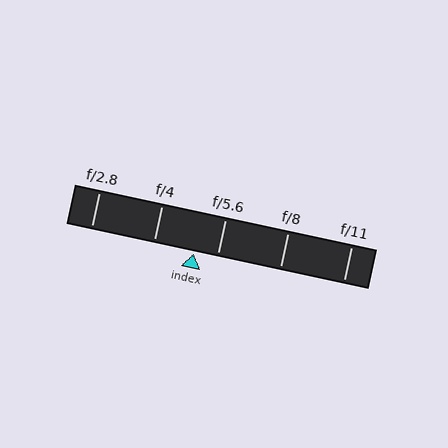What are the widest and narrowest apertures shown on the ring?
The widest aperture shown is f/2.8 and the narrowest is f/11.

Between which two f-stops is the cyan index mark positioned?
The index mark is between f/4 and f/5.6.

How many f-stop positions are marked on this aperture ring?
There are 5 f-stop positions marked.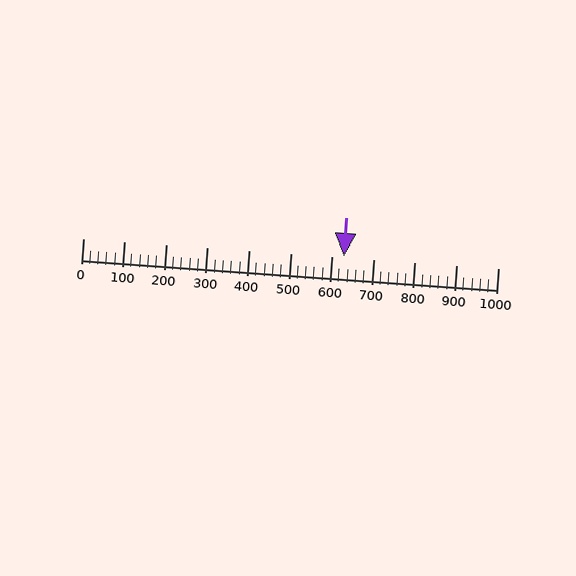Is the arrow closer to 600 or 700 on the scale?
The arrow is closer to 600.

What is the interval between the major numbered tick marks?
The major tick marks are spaced 100 units apart.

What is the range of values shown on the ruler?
The ruler shows values from 0 to 1000.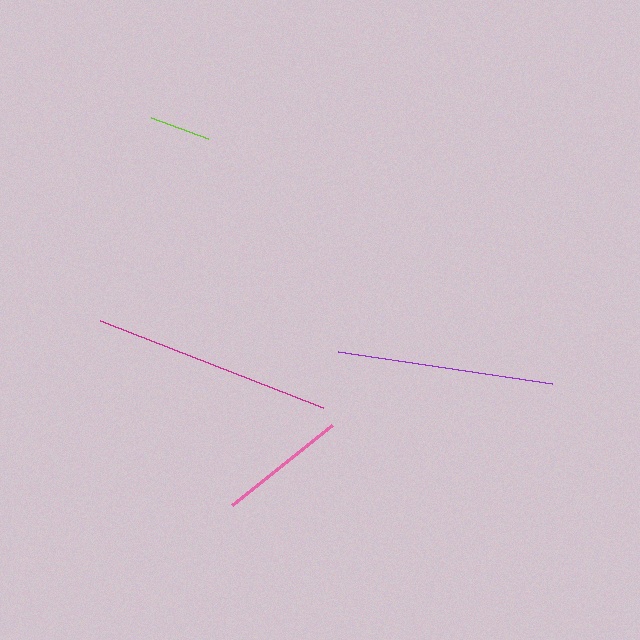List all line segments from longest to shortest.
From longest to shortest: magenta, purple, pink, lime.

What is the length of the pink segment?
The pink segment is approximately 128 pixels long.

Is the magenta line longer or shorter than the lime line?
The magenta line is longer than the lime line.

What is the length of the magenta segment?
The magenta segment is approximately 240 pixels long.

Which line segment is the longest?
The magenta line is the longest at approximately 240 pixels.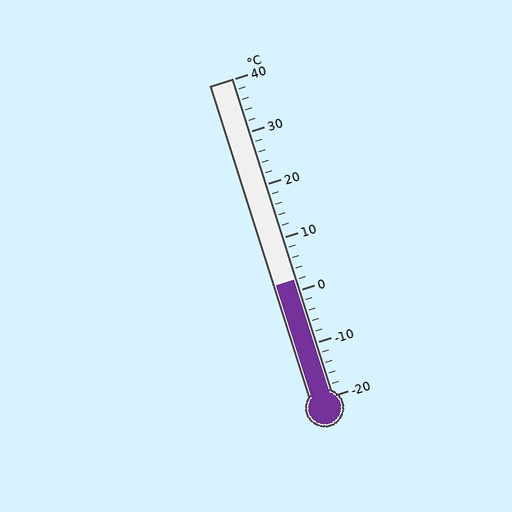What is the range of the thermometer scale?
The thermometer scale ranges from -20°C to 40°C.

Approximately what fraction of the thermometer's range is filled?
The thermometer is filled to approximately 35% of its range.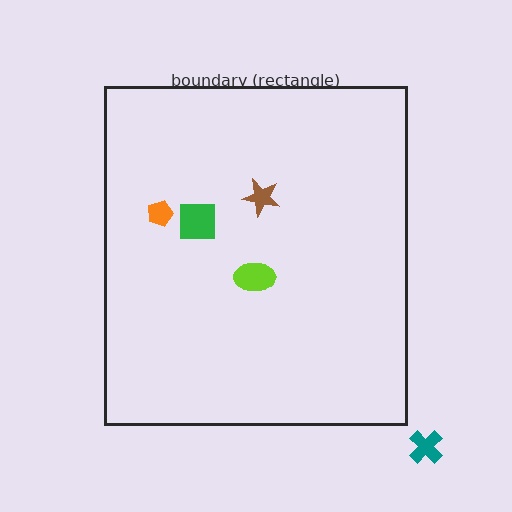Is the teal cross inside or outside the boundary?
Outside.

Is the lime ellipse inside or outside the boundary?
Inside.